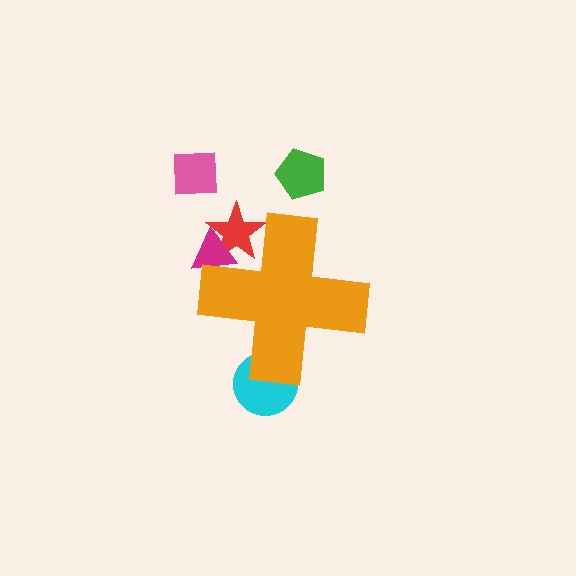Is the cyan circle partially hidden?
Yes, the cyan circle is partially hidden behind the orange cross.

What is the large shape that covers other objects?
An orange cross.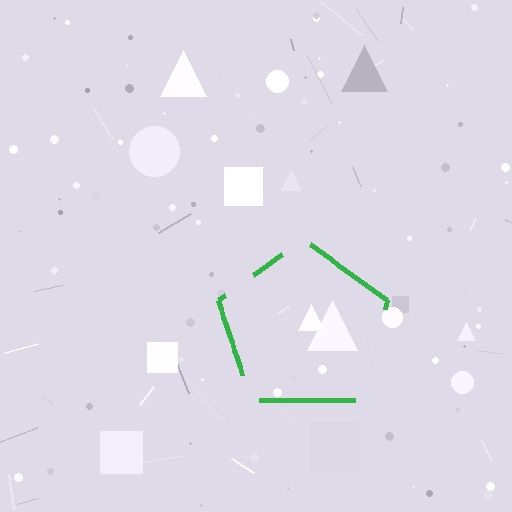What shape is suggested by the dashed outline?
The dashed outline suggests a pentagon.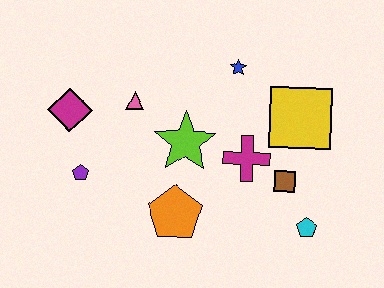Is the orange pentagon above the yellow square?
No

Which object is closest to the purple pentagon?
The magenta diamond is closest to the purple pentagon.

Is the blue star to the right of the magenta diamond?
Yes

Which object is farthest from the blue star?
The purple pentagon is farthest from the blue star.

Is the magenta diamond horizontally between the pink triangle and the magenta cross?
No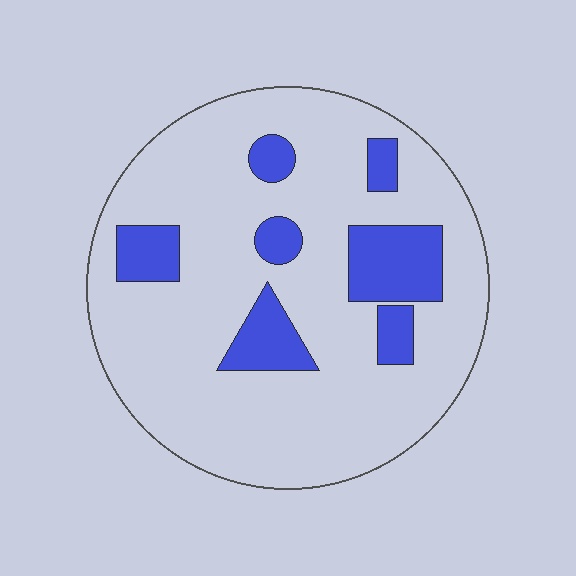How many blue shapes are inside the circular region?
7.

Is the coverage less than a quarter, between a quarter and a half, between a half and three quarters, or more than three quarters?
Less than a quarter.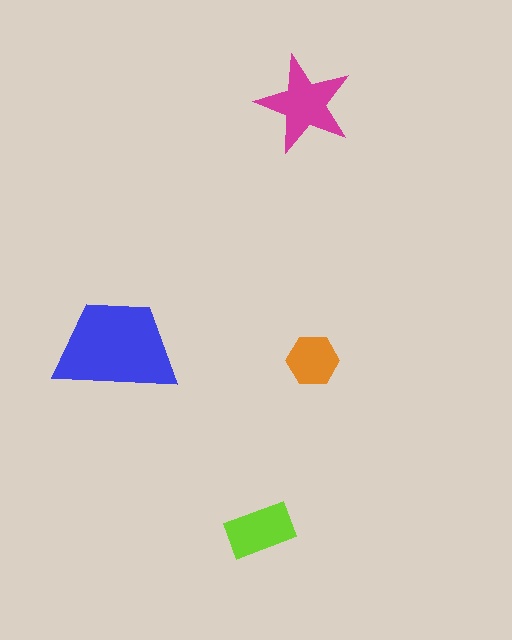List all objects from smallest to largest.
The orange hexagon, the lime rectangle, the magenta star, the blue trapezoid.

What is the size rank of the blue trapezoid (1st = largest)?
1st.